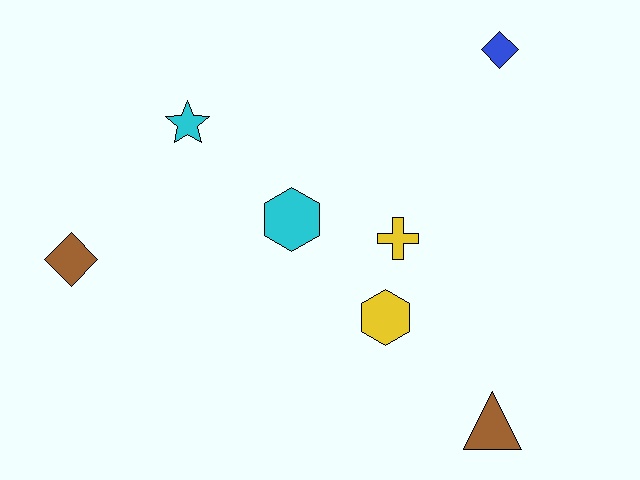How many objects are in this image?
There are 7 objects.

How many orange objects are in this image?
There are no orange objects.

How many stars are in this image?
There is 1 star.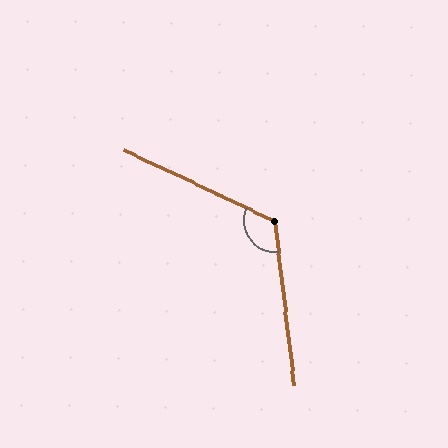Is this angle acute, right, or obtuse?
It is obtuse.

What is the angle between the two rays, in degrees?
Approximately 122 degrees.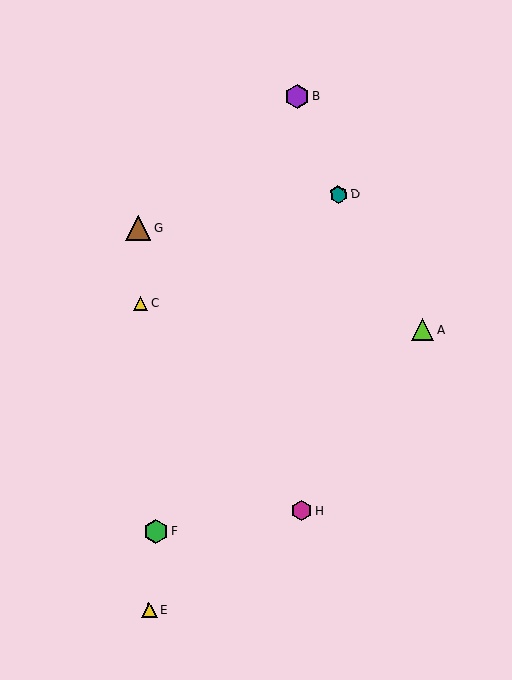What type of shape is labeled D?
Shape D is a teal hexagon.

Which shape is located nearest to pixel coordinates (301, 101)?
The purple hexagon (labeled B) at (297, 97) is nearest to that location.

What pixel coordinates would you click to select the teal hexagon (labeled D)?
Click at (338, 194) to select the teal hexagon D.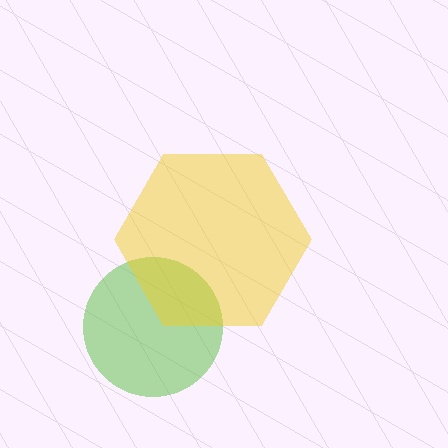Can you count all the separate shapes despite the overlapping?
Yes, there are 2 separate shapes.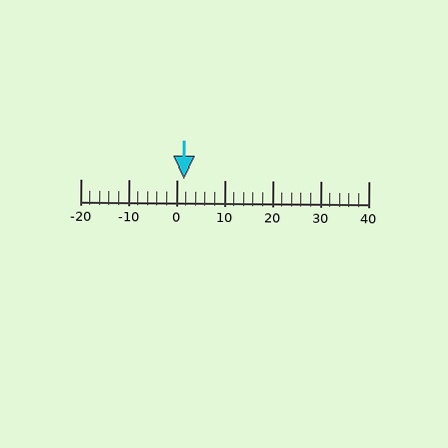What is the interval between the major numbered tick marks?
The major tick marks are spaced 10 units apart.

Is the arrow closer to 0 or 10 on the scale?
The arrow is closer to 0.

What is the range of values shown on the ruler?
The ruler shows values from -20 to 40.